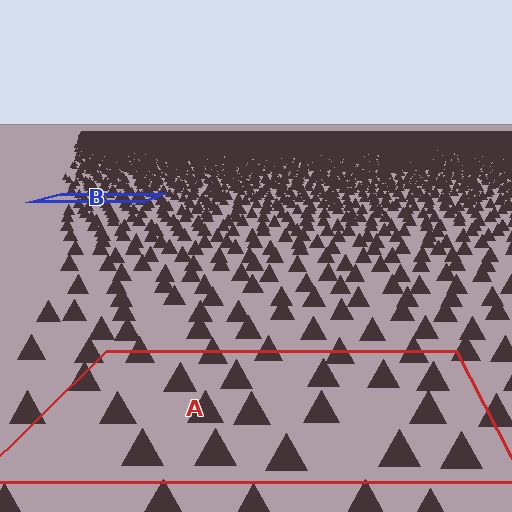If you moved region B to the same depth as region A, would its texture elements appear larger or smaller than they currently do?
They would appear larger. At a closer depth, the same texture elements are projected at a bigger on-screen size.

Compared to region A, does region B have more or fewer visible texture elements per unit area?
Region B has more texture elements per unit area — they are packed more densely because it is farther away.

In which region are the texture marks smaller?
The texture marks are smaller in region B, because it is farther away.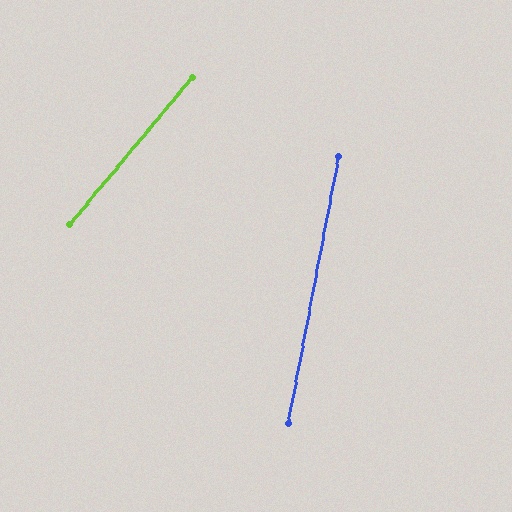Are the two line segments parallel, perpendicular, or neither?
Neither parallel nor perpendicular — they differ by about 29°.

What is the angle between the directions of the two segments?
Approximately 29 degrees.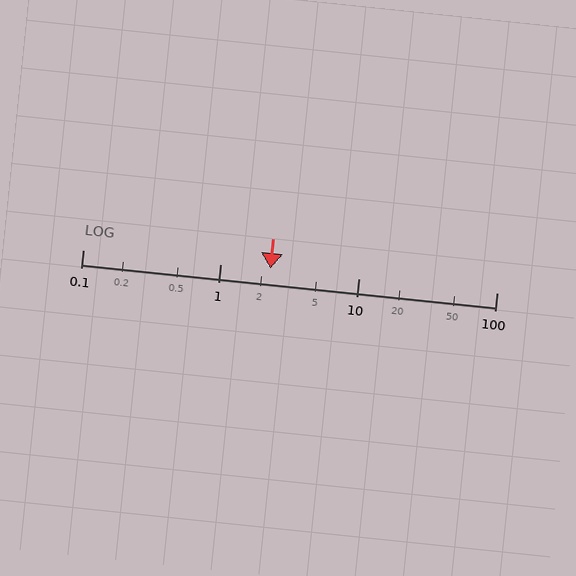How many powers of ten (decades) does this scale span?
The scale spans 3 decades, from 0.1 to 100.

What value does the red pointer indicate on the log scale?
The pointer indicates approximately 2.3.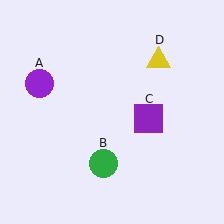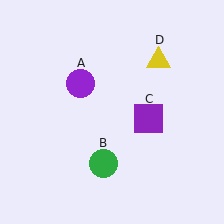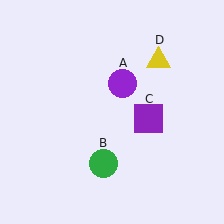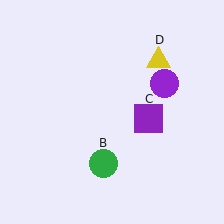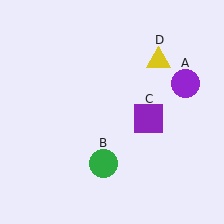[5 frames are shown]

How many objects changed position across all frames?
1 object changed position: purple circle (object A).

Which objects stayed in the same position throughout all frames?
Green circle (object B) and purple square (object C) and yellow triangle (object D) remained stationary.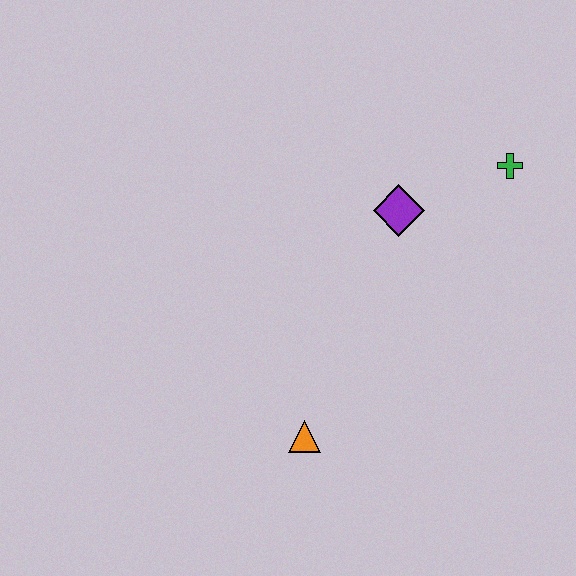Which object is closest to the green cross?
The purple diamond is closest to the green cross.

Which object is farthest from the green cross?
The orange triangle is farthest from the green cross.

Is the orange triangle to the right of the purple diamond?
No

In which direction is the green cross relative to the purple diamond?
The green cross is to the right of the purple diamond.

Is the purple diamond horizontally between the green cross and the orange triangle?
Yes